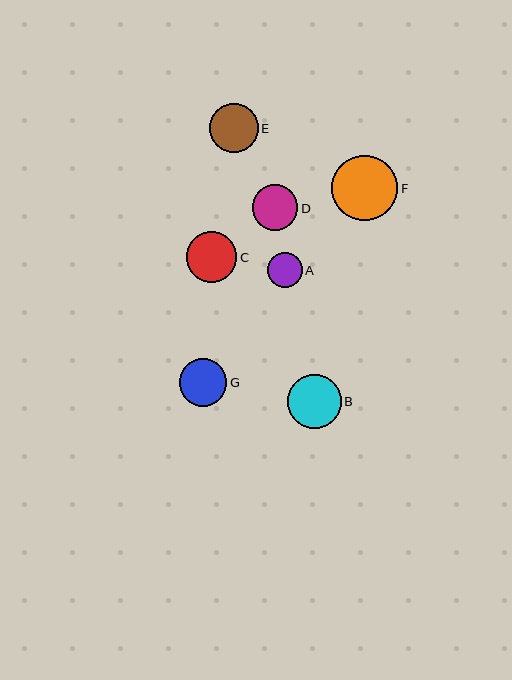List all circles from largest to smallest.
From largest to smallest: F, B, C, E, G, D, A.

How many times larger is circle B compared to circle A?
Circle B is approximately 1.5 times the size of circle A.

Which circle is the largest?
Circle F is the largest with a size of approximately 66 pixels.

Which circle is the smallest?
Circle A is the smallest with a size of approximately 35 pixels.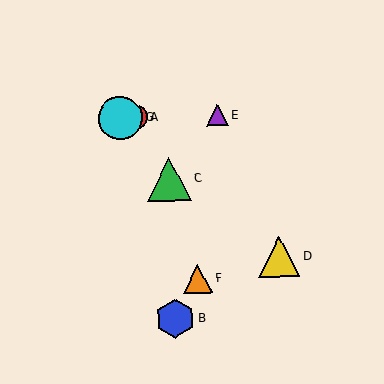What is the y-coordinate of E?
Object E is at y≈115.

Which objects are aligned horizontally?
Objects A, E, G are aligned horizontally.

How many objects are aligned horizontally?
3 objects (A, E, G) are aligned horizontally.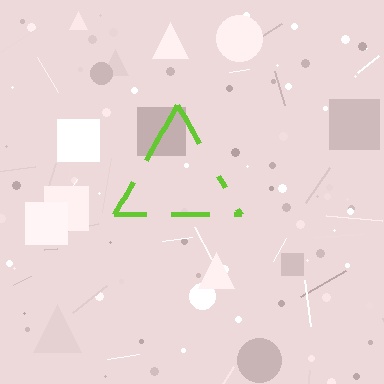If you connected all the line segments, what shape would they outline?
They would outline a triangle.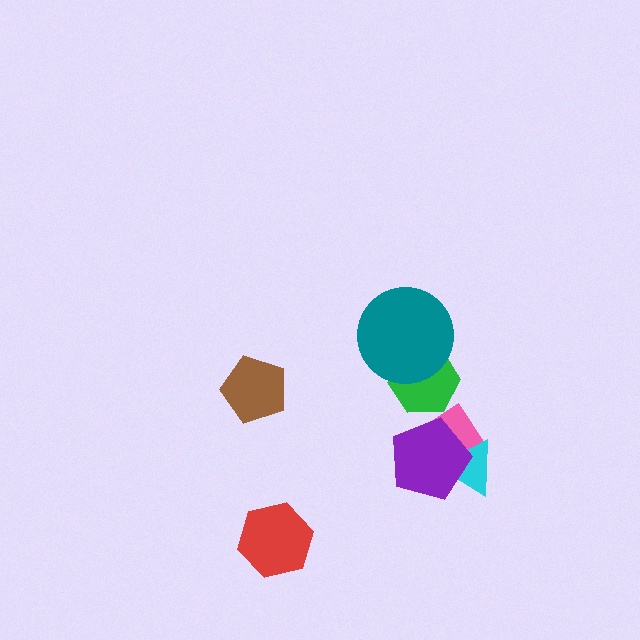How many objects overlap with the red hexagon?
0 objects overlap with the red hexagon.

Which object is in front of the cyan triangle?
The purple pentagon is in front of the cyan triangle.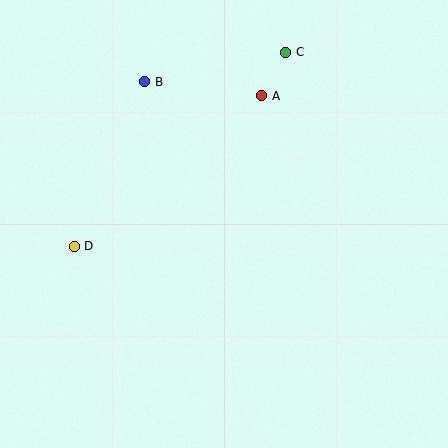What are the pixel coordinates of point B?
Point B is at (145, 82).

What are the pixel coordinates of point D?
Point D is at (74, 246).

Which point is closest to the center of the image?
Point A at (262, 96) is closest to the center.